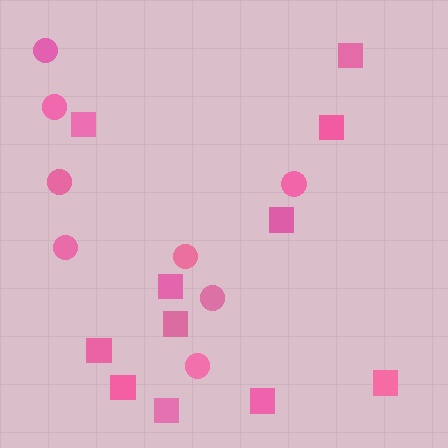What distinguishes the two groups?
There are 2 groups: one group of circles (8) and one group of squares (11).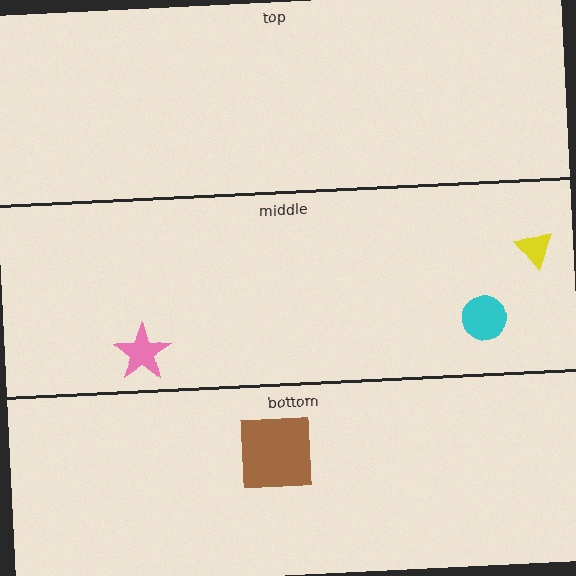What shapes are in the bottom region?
The brown square.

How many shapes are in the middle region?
3.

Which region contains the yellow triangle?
The middle region.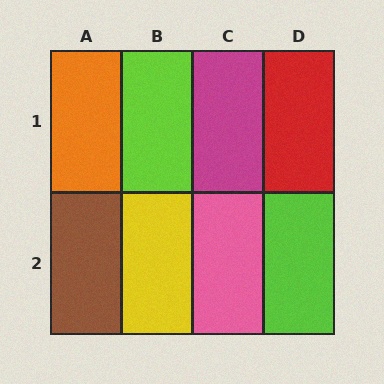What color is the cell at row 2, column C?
Pink.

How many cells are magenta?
1 cell is magenta.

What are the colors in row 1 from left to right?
Orange, lime, magenta, red.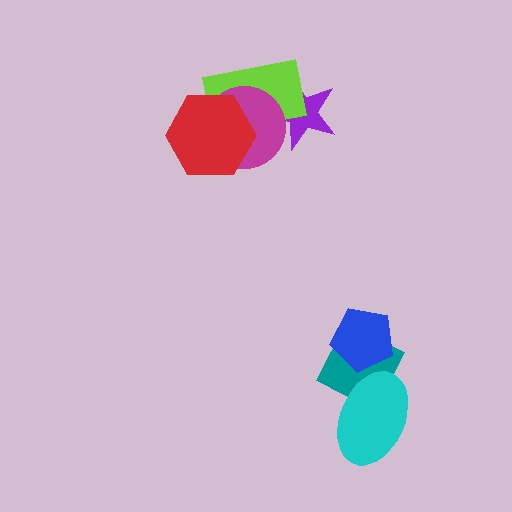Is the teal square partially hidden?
Yes, it is partially covered by another shape.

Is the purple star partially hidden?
Yes, it is partially covered by another shape.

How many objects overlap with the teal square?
2 objects overlap with the teal square.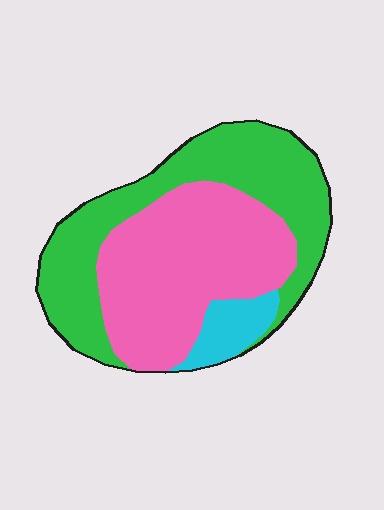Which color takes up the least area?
Cyan, at roughly 10%.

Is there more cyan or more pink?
Pink.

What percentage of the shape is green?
Green covers about 45% of the shape.